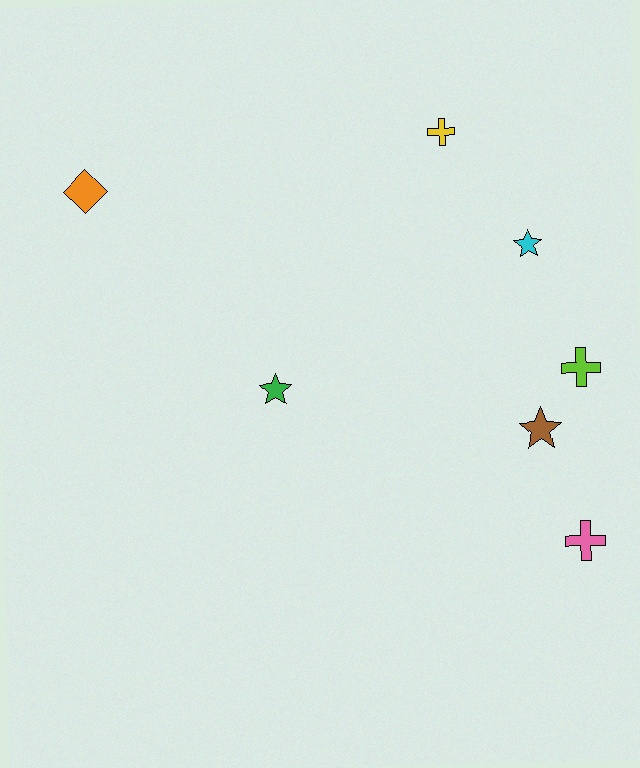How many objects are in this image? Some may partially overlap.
There are 7 objects.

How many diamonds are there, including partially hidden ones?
There is 1 diamond.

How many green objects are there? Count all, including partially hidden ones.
There is 1 green object.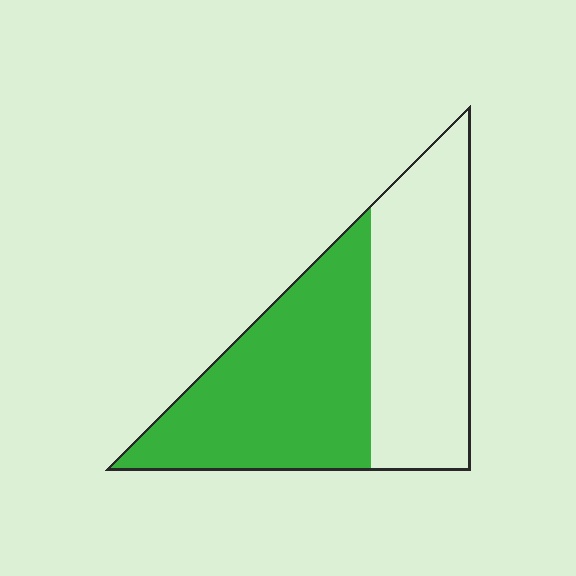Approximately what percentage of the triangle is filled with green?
Approximately 55%.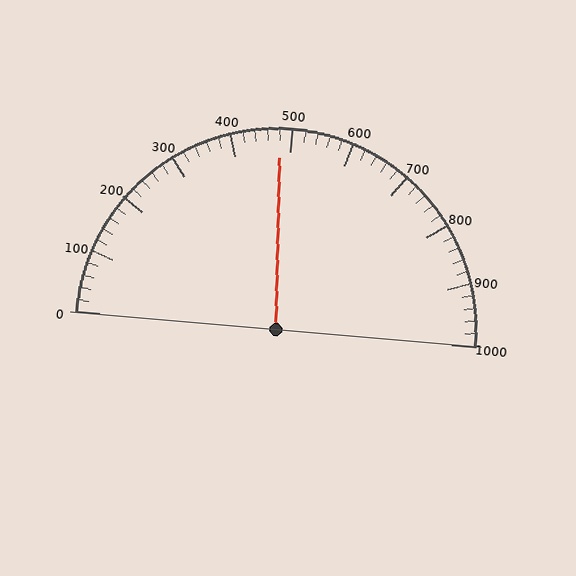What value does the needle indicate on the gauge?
The needle indicates approximately 480.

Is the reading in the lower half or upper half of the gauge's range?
The reading is in the lower half of the range (0 to 1000).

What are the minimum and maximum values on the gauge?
The gauge ranges from 0 to 1000.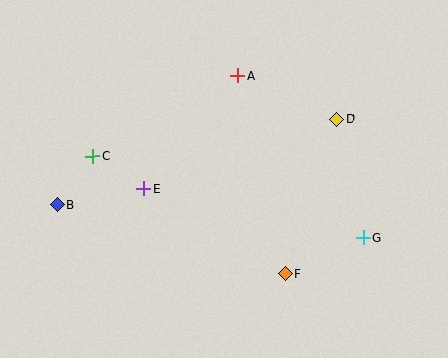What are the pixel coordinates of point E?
Point E is at (144, 189).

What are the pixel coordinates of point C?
Point C is at (93, 156).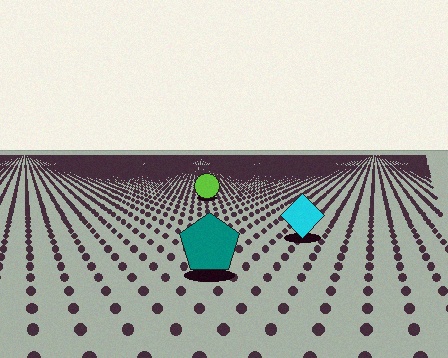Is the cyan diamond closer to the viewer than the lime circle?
Yes. The cyan diamond is closer — you can tell from the texture gradient: the ground texture is coarser near it.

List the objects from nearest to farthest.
From nearest to farthest: the teal pentagon, the cyan diamond, the lime circle.